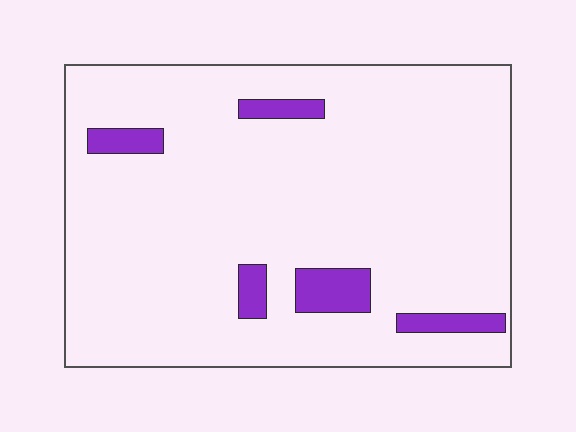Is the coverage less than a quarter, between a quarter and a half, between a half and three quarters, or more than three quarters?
Less than a quarter.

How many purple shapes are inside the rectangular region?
5.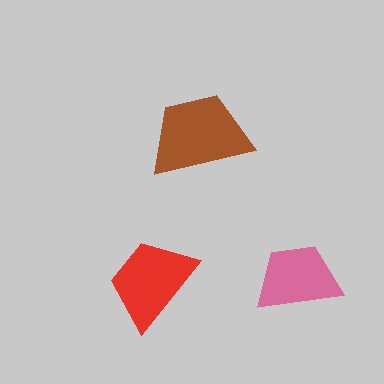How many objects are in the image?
There are 3 objects in the image.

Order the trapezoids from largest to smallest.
the brown one, the red one, the pink one.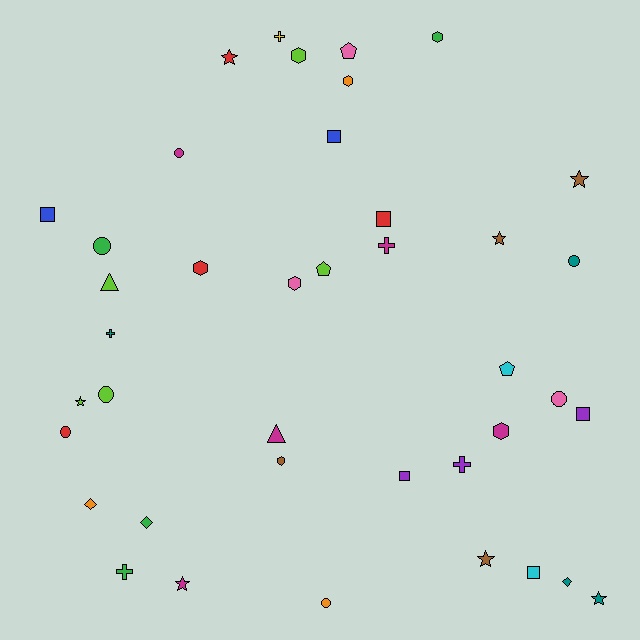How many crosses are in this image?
There are 5 crosses.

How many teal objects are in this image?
There are 4 teal objects.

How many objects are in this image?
There are 40 objects.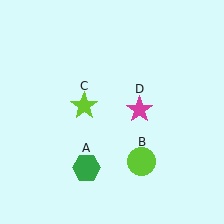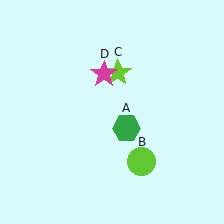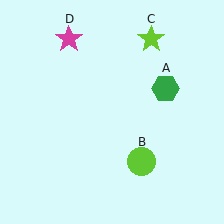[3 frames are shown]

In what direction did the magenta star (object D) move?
The magenta star (object D) moved up and to the left.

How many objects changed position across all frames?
3 objects changed position: green hexagon (object A), lime star (object C), magenta star (object D).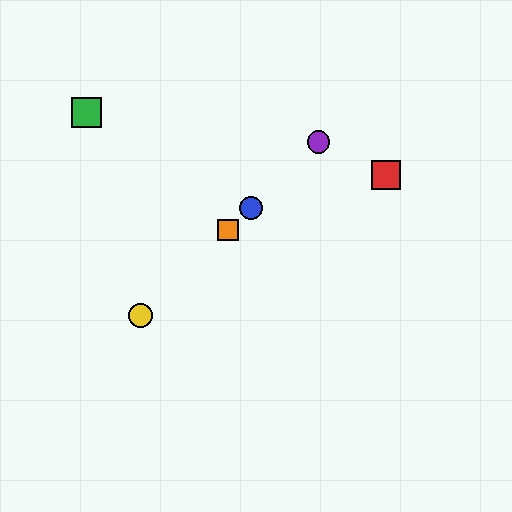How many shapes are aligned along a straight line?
4 shapes (the blue circle, the yellow circle, the purple circle, the orange square) are aligned along a straight line.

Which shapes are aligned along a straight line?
The blue circle, the yellow circle, the purple circle, the orange square are aligned along a straight line.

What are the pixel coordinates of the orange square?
The orange square is at (228, 230).